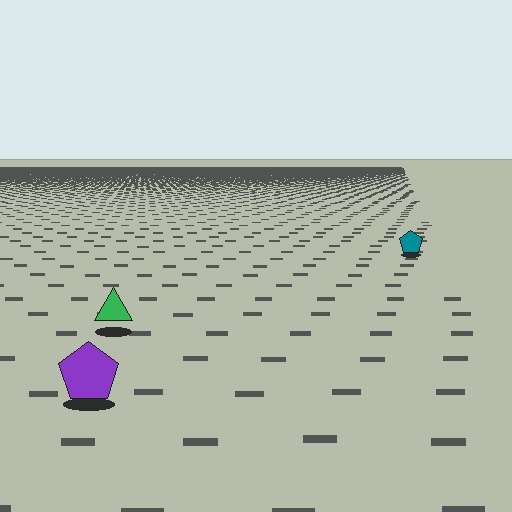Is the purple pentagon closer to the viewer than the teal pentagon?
Yes. The purple pentagon is closer — you can tell from the texture gradient: the ground texture is coarser near it.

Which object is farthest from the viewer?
The teal pentagon is farthest from the viewer. It appears smaller and the ground texture around it is denser.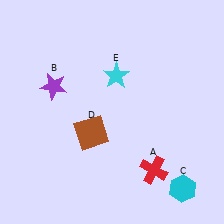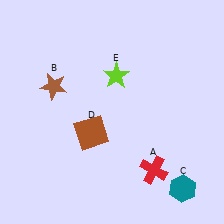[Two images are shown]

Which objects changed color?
B changed from purple to brown. C changed from cyan to teal. E changed from cyan to lime.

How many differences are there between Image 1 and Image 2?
There are 3 differences between the two images.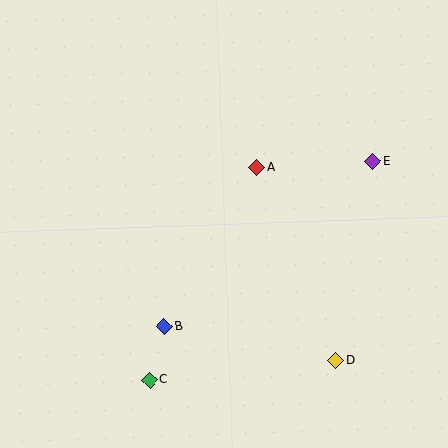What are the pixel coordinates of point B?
Point B is at (164, 326).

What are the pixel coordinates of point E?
Point E is at (373, 161).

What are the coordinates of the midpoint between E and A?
The midpoint between E and A is at (315, 164).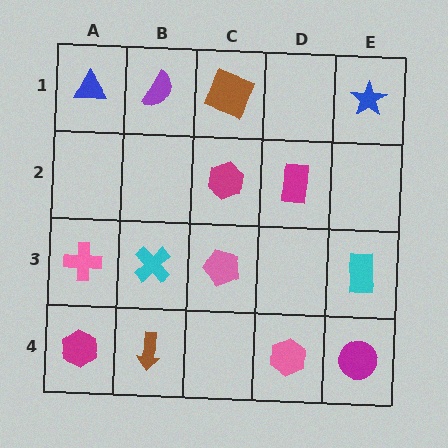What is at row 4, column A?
A magenta hexagon.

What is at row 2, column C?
A magenta hexagon.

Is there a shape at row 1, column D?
No, that cell is empty.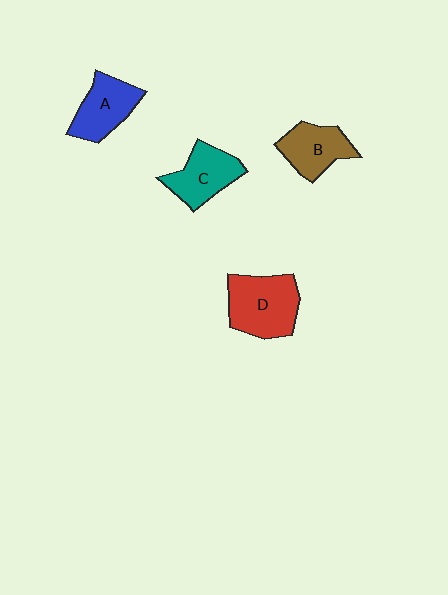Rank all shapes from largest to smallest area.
From largest to smallest: D (red), C (teal), A (blue), B (brown).